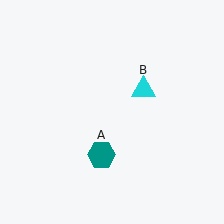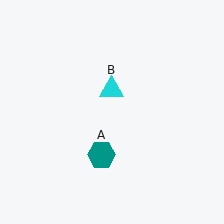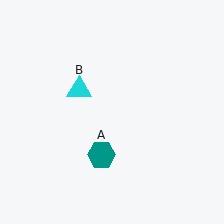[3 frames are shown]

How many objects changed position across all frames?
1 object changed position: cyan triangle (object B).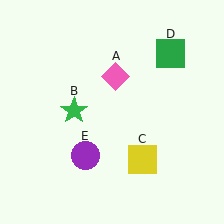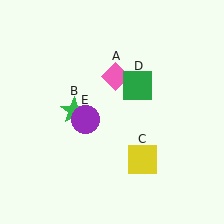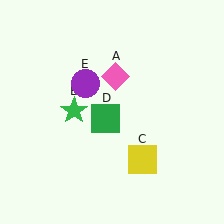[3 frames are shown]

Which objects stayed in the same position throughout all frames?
Pink diamond (object A) and green star (object B) and yellow square (object C) remained stationary.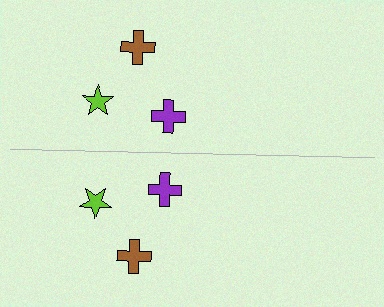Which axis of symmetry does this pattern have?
The pattern has a horizontal axis of symmetry running through the center of the image.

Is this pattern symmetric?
Yes, this pattern has bilateral (reflection) symmetry.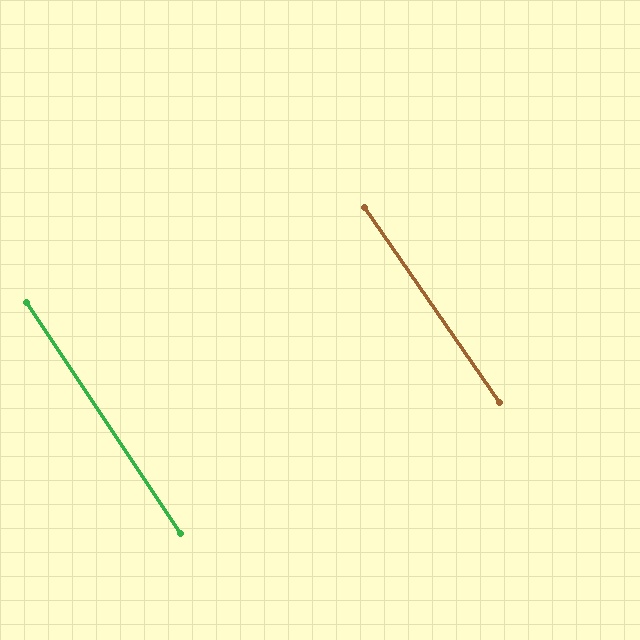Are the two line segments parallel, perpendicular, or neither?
Parallel — their directions differ by only 0.9°.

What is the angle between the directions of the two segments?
Approximately 1 degree.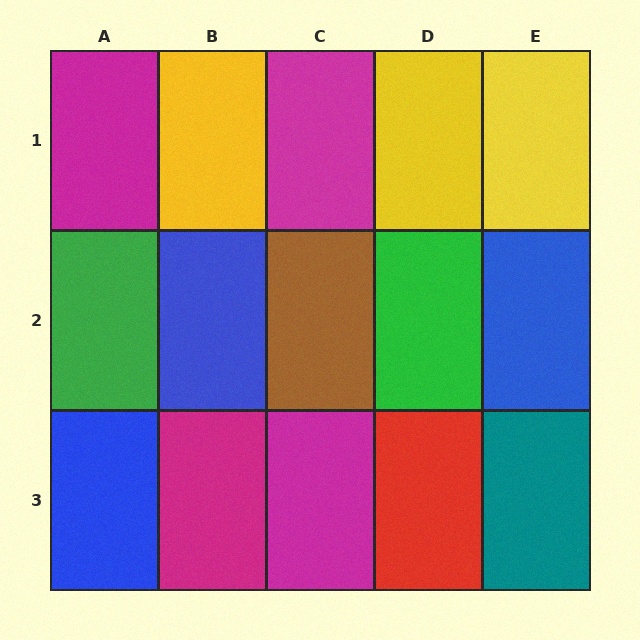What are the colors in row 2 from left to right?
Green, blue, brown, green, blue.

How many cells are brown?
1 cell is brown.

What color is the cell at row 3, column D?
Red.